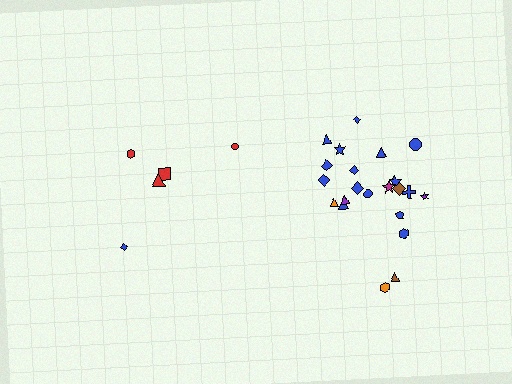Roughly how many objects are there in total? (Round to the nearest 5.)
Roughly 25 objects in total.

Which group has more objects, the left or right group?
The right group.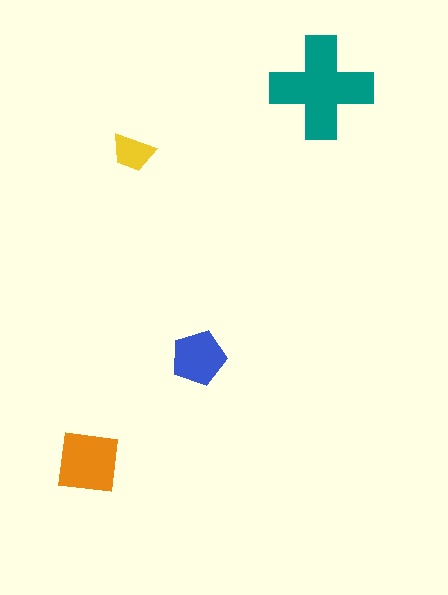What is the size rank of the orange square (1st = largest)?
2nd.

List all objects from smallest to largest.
The yellow trapezoid, the blue pentagon, the orange square, the teal cross.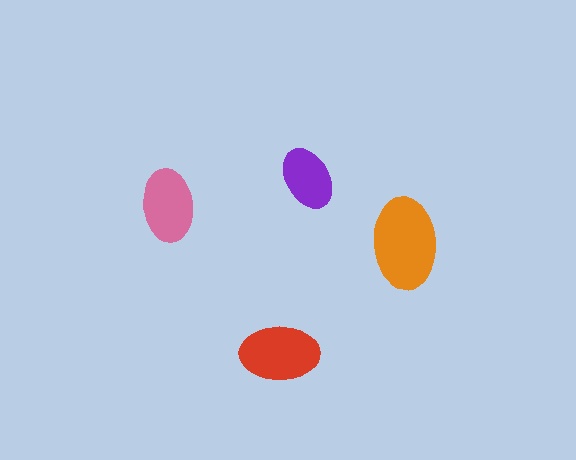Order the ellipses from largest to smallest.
the orange one, the red one, the pink one, the purple one.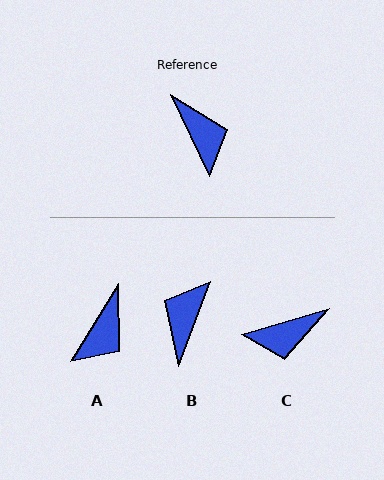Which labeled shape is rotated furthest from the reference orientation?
B, about 134 degrees away.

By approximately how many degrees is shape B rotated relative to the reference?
Approximately 134 degrees counter-clockwise.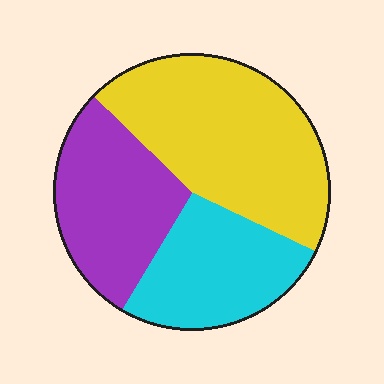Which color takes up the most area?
Yellow, at roughly 45%.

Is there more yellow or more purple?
Yellow.